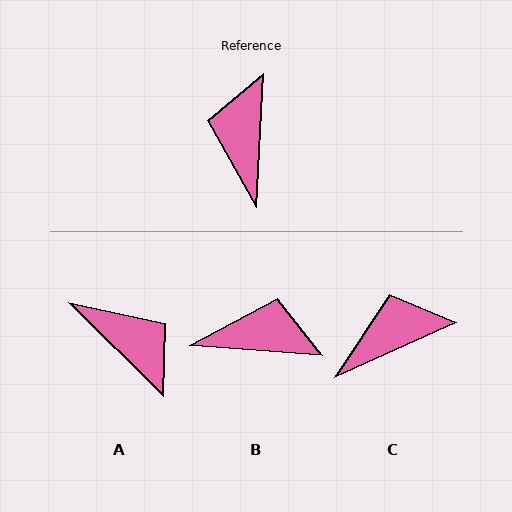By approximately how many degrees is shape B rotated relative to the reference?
Approximately 91 degrees clockwise.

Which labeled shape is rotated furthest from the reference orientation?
A, about 132 degrees away.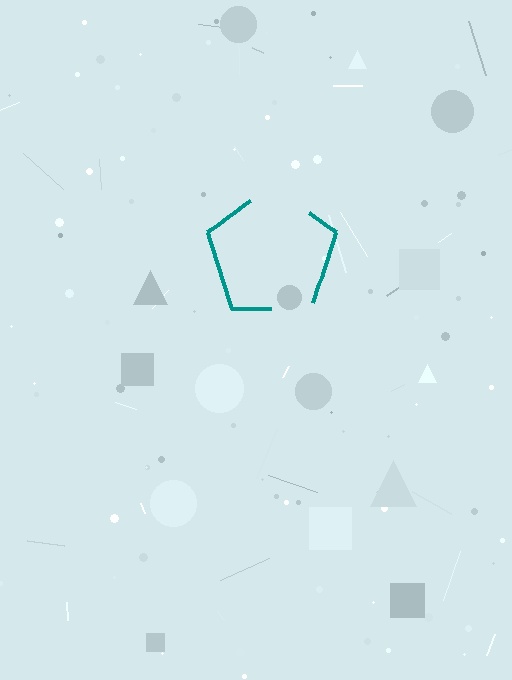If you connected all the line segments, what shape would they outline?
They would outline a pentagon.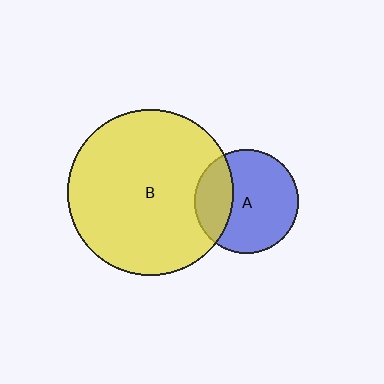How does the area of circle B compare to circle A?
Approximately 2.5 times.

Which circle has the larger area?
Circle B (yellow).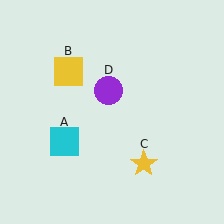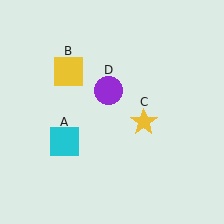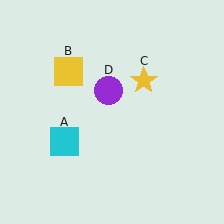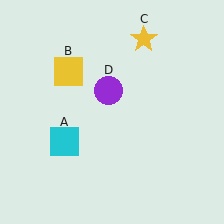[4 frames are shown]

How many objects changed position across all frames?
1 object changed position: yellow star (object C).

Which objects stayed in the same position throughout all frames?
Cyan square (object A) and yellow square (object B) and purple circle (object D) remained stationary.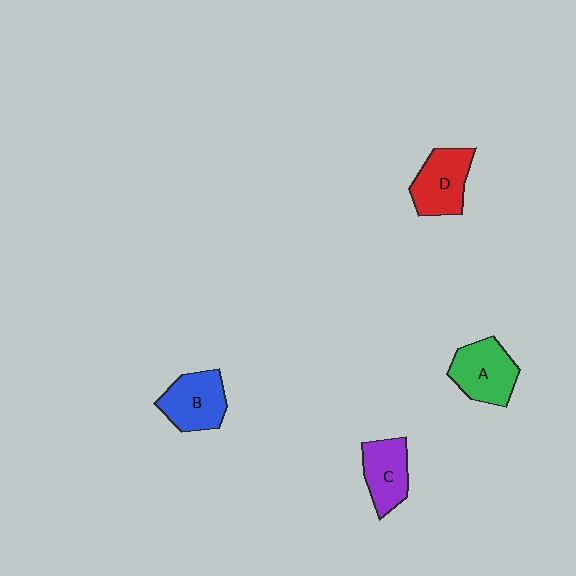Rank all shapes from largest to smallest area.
From largest to smallest: A (green), B (blue), D (red), C (purple).